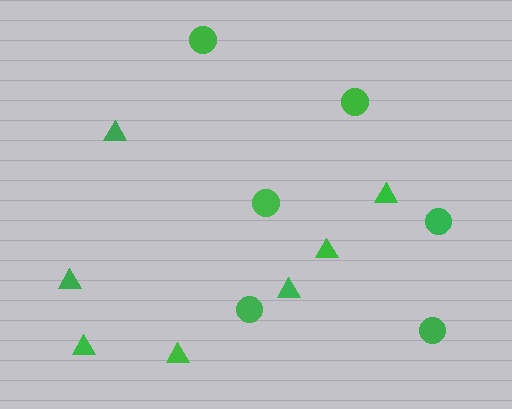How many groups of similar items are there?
There are 2 groups: one group of circles (6) and one group of triangles (7).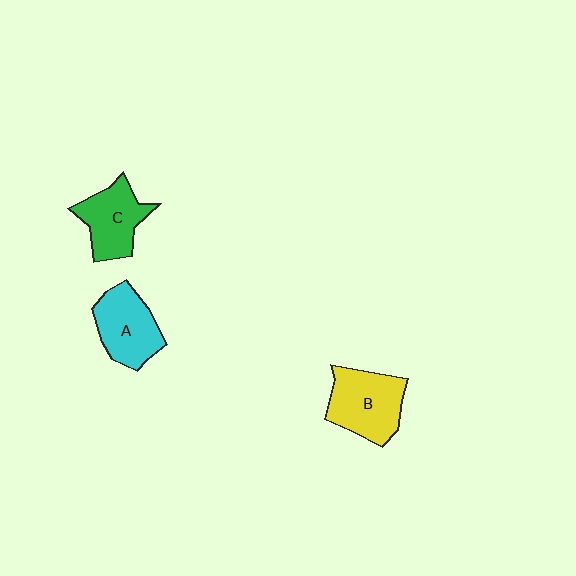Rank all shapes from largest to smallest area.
From largest to smallest: B (yellow), A (cyan), C (green).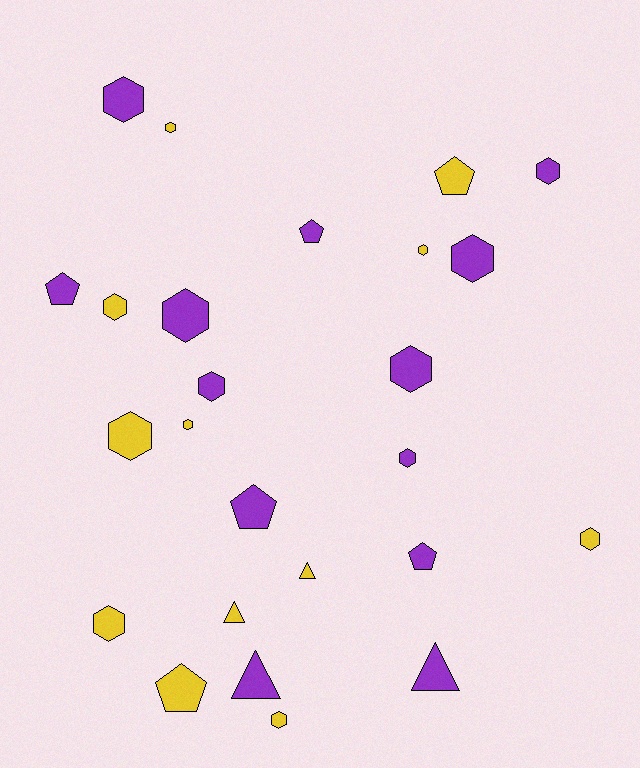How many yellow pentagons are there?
There are 2 yellow pentagons.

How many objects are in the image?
There are 25 objects.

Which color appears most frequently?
Purple, with 13 objects.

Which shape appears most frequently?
Hexagon, with 15 objects.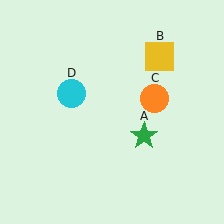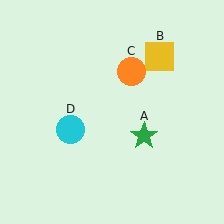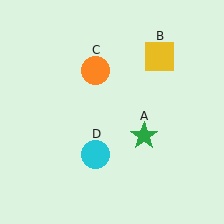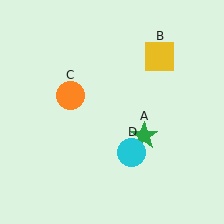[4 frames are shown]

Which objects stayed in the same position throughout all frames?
Green star (object A) and yellow square (object B) remained stationary.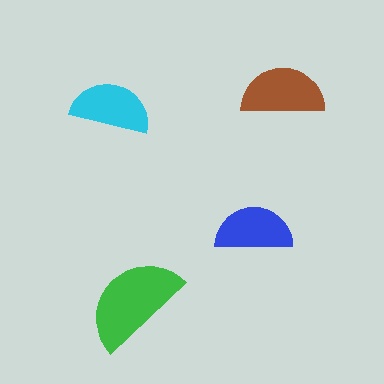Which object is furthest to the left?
The cyan semicircle is leftmost.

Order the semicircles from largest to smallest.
the green one, the brown one, the cyan one, the blue one.